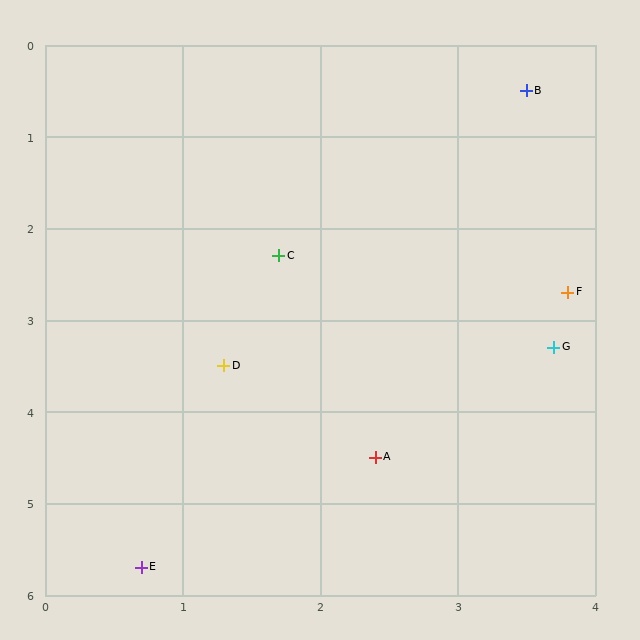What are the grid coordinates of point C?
Point C is at approximately (1.7, 2.3).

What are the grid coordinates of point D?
Point D is at approximately (1.3, 3.5).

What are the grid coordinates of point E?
Point E is at approximately (0.7, 5.7).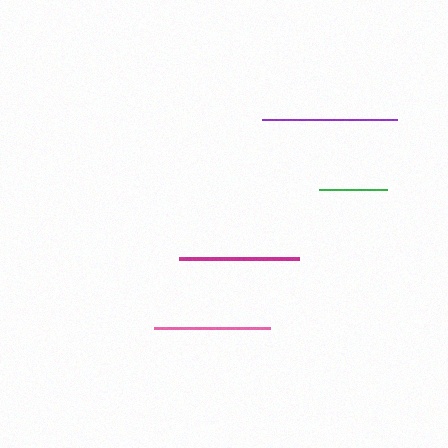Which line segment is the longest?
The purple line is the longest at approximately 136 pixels.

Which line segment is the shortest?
The green line is the shortest at approximately 69 pixels.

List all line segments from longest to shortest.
From longest to shortest: purple, magenta, pink, green.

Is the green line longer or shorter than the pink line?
The pink line is longer than the green line.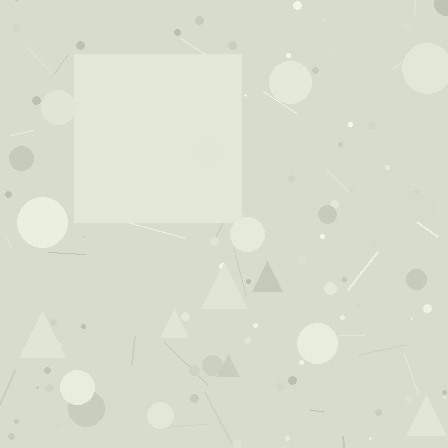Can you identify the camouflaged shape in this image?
The camouflaged shape is a square.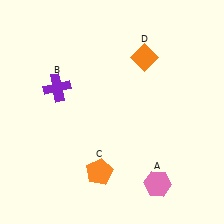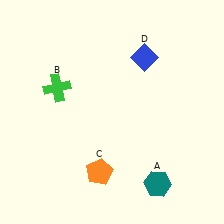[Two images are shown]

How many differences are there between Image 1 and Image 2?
There are 3 differences between the two images.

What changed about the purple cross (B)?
In Image 1, B is purple. In Image 2, it changed to green.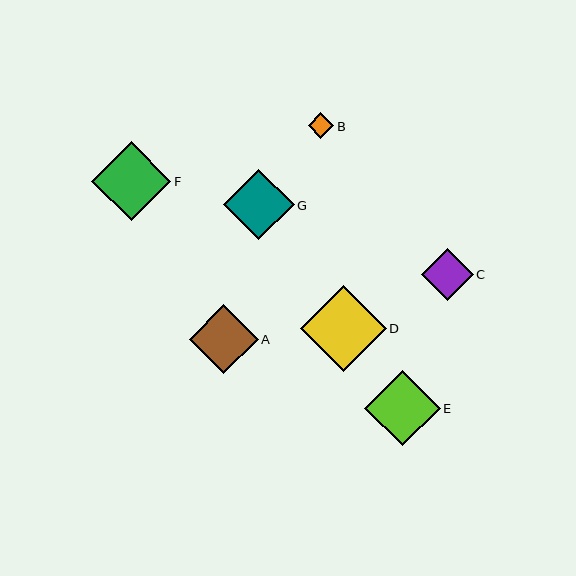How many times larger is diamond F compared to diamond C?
Diamond F is approximately 1.5 times the size of diamond C.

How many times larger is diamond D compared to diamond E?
Diamond D is approximately 1.1 times the size of diamond E.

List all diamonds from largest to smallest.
From largest to smallest: D, F, E, G, A, C, B.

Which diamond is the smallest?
Diamond B is the smallest with a size of approximately 26 pixels.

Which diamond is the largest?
Diamond D is the largest with a size of approximately 86 pixels.